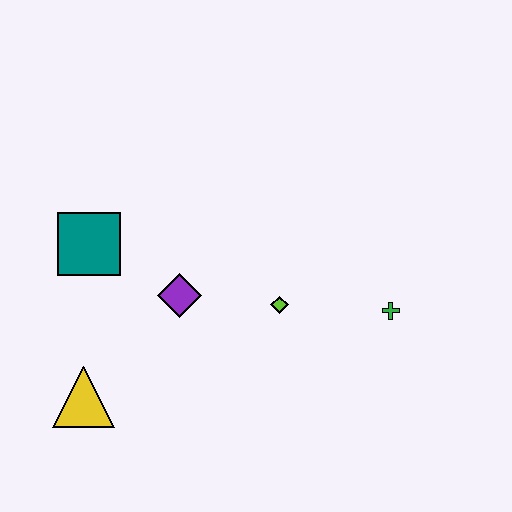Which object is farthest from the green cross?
The yellow triangle is farthest from the green cross.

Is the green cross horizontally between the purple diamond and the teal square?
No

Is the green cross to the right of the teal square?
Yes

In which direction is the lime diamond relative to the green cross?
The lime diamond is to the left of the green cross.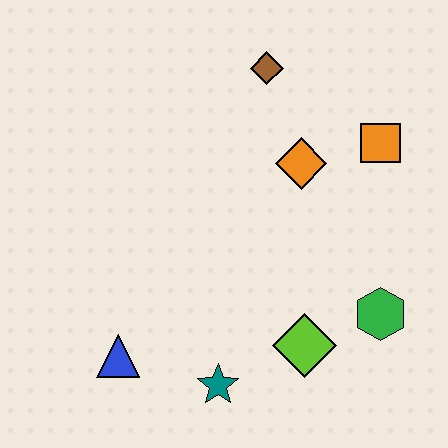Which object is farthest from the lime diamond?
The brown diamond is farthest from the lime diamond.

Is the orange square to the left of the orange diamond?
No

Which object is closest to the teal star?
The lime diamond is closest to the teal star.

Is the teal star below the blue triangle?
Yes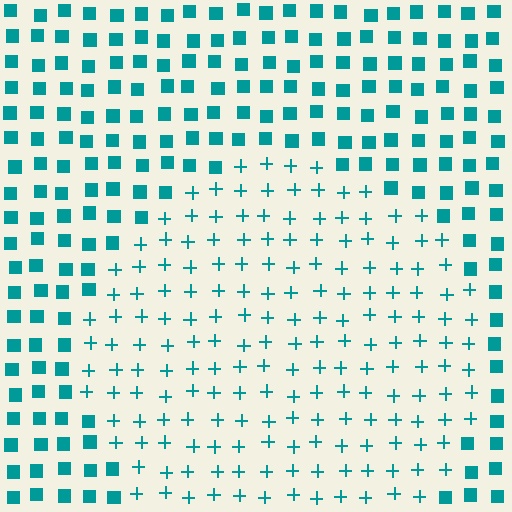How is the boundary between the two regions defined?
The boundary is defined by a change in element shape: plus signs inside vs. squares outside. All elements share the same color and spacing.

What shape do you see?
I see a circle.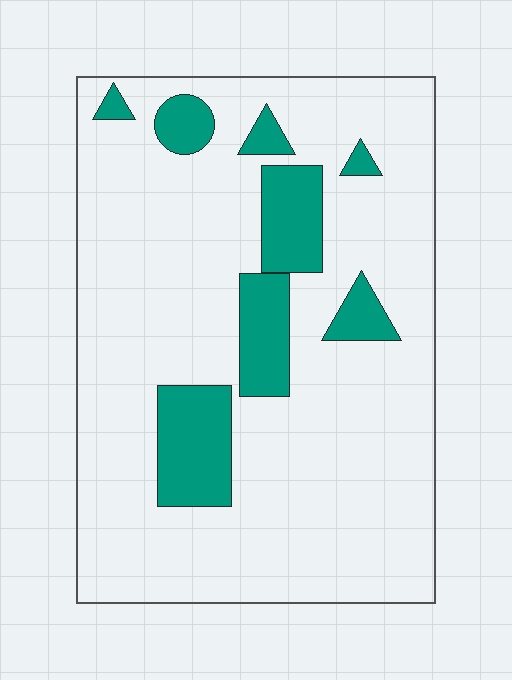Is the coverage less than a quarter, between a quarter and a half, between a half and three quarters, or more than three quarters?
Less than a quarter.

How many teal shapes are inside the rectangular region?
8.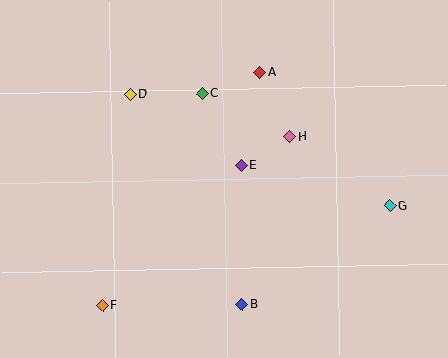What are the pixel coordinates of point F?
Point F is at (102, 306).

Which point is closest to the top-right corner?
Point A is closest to the top-right corner.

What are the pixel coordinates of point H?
Point H is at (290, 136).